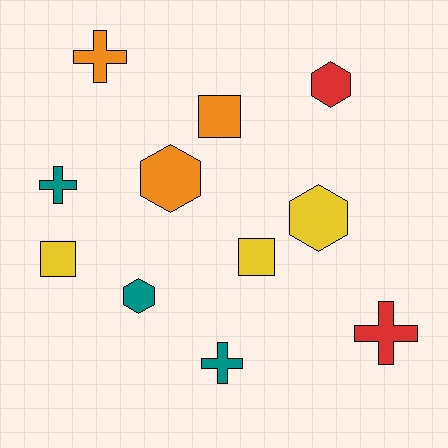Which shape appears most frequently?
Cross, with 4 objects.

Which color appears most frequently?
Orange, with 3 objects.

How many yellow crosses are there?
There are no yellow crosses.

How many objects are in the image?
There are 11 objects.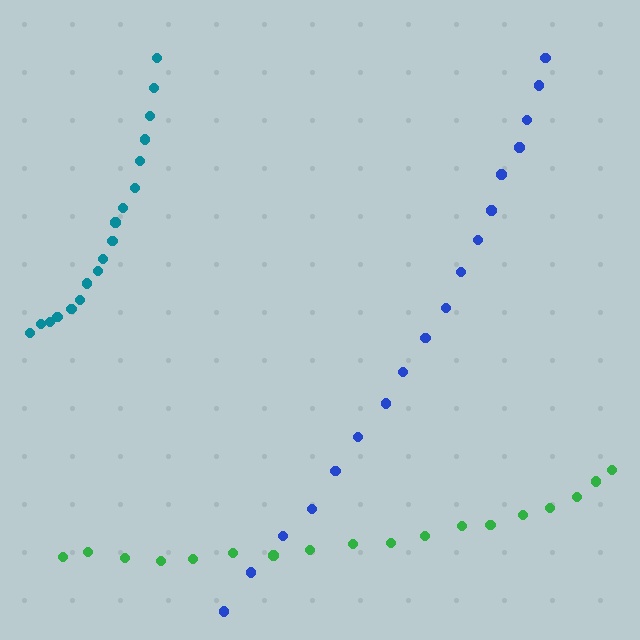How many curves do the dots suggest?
There are 3 distinct paths.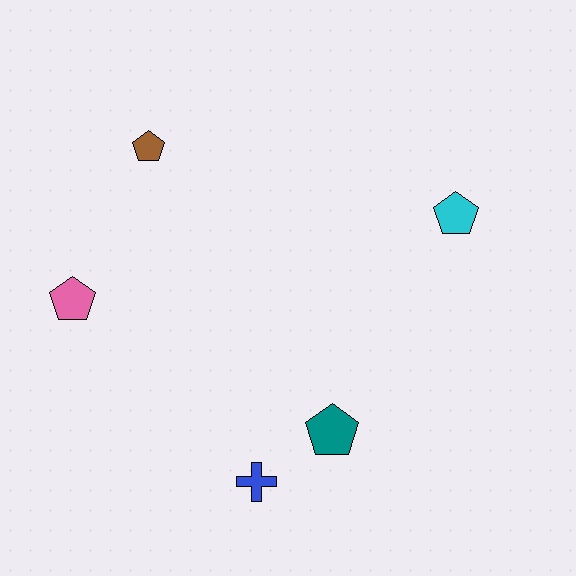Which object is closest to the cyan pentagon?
The teal pentagon is closest to the cyan pentagon.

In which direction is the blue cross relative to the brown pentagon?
The blue cross is below the brown pentagon.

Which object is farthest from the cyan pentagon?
The pink pentagon is farthest from the cyan pentagon.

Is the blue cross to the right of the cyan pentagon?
No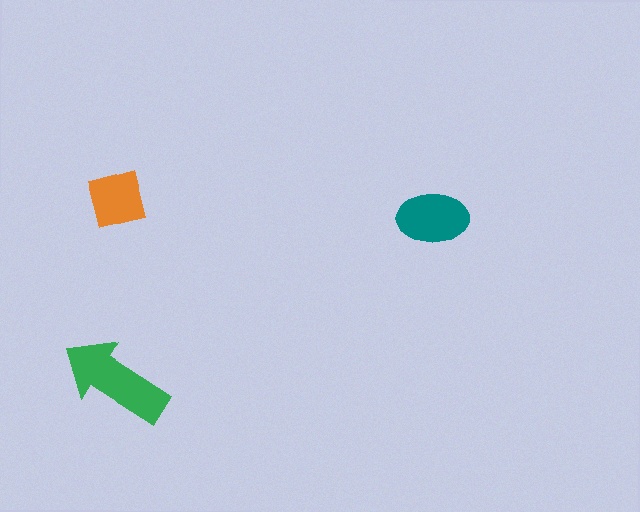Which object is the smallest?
The orange square.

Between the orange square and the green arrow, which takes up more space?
The green arrow.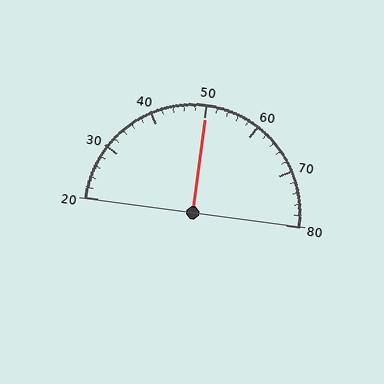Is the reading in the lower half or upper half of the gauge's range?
The reading is in the upper half of the range (20 to 80).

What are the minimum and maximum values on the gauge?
The gauge ranges from 20 to 80.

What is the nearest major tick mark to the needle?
The nearest major tick mark is 50.